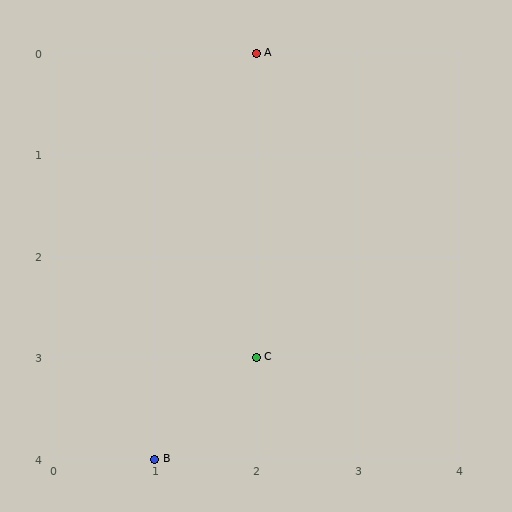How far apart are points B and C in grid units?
Points B and C are 1 column and 1 row apart (about 1.4 grid units diagonally).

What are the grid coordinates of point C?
Point C is at grid coordinates (2, 3).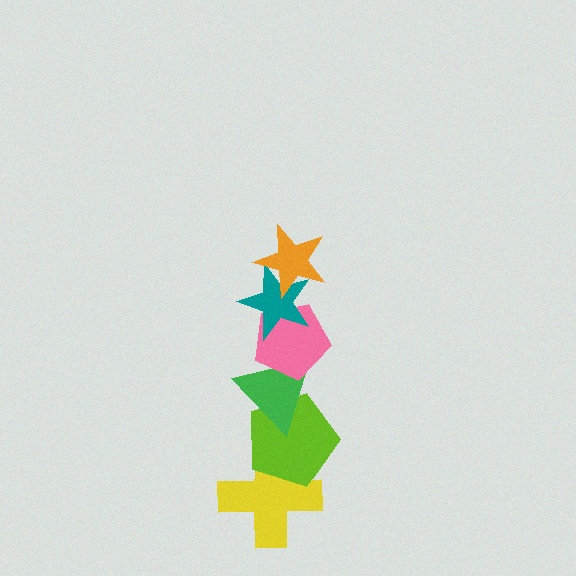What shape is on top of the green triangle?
The pink pentagon is on top of the green triangle.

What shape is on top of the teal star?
The orange star is on top of the teal star.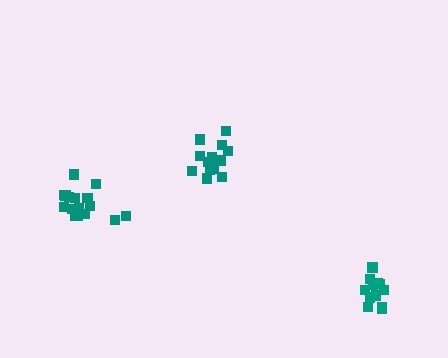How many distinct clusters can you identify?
There are 3 distinct clusters.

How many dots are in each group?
Group 1: 15 dots, Group 2: 16 dots, Group 3: 12 dots (43 total).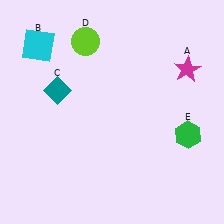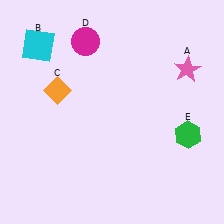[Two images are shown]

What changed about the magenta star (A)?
In Image 1, A is magenta. In Image 2, it changed to pink.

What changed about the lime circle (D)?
In Image 1, D is lime. In Image 2, it changed to magenta.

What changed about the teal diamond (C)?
In Image 1, C is teal. In Image 2, it changed to orange.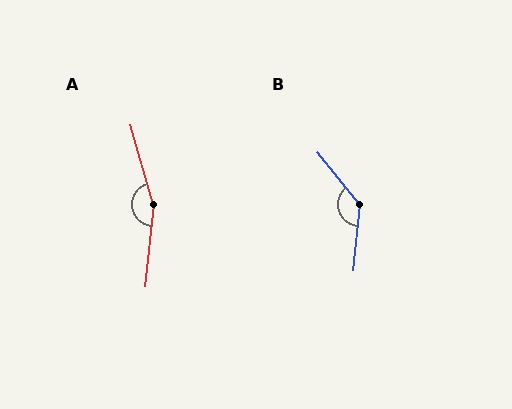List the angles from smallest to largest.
B (136°), A (159°).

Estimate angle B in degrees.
Approximately 136 degrees.